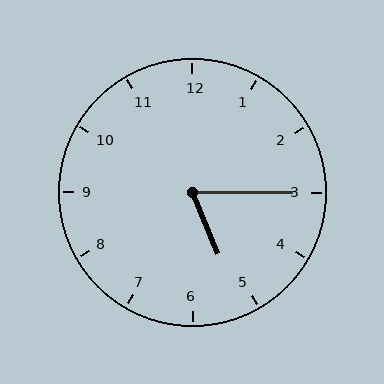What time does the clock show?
5:15.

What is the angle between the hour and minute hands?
Approximately 68 degrees.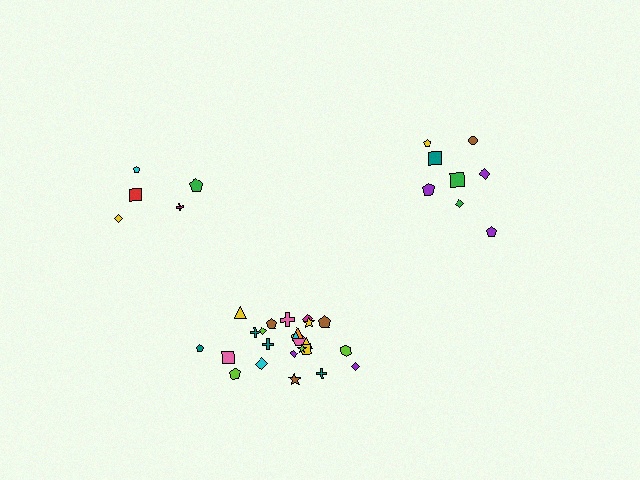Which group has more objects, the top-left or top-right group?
The top-right group.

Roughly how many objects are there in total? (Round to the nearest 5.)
Roughly 40 objects in total.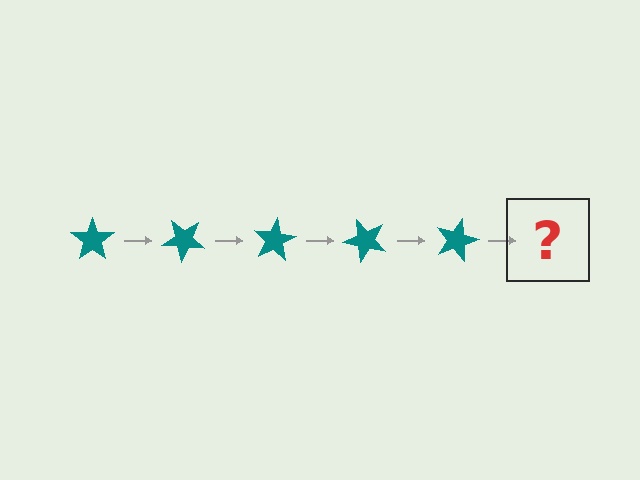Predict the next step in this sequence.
The next step is a teal star rotated 200 degrees.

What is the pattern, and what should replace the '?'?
The pattern is that the star rotates 40 degrees each step. The '?' should be a teal star rotated 200 degrees.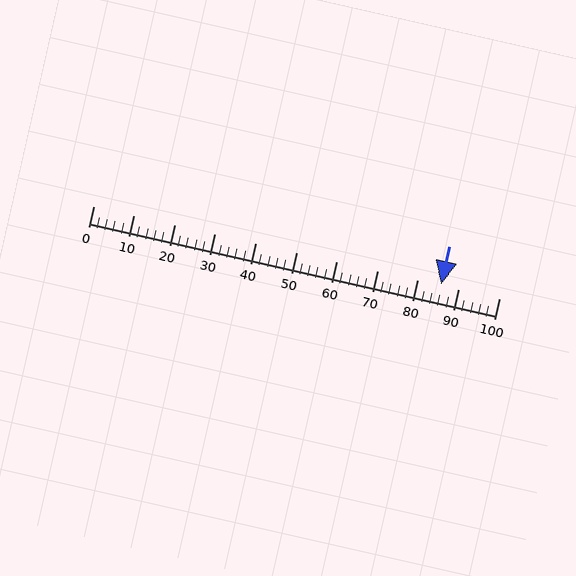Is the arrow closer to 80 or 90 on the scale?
The arrow is closer to 90.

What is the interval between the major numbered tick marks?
The major tick marks are spaced 10 units apart.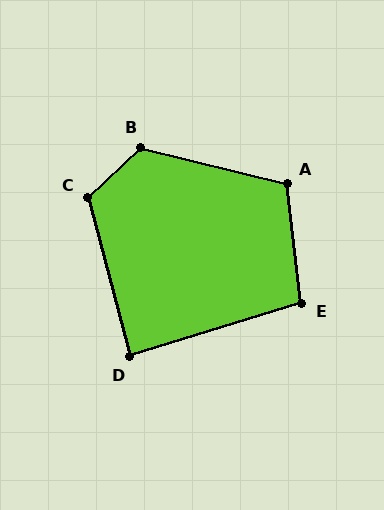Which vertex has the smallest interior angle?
D, at approximately 87 degrees.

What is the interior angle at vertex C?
Approximately 119 degrees (obtuse).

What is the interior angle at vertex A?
Approximately 110 degrees (obtuse).